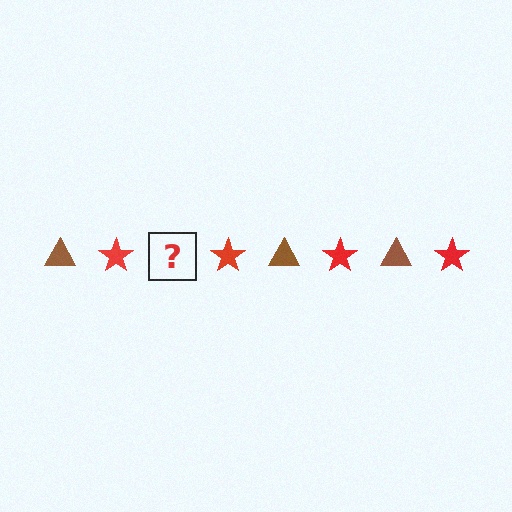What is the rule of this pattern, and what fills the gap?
The rule is that the pattern alternates between brown triangle and red star. The gap should be filled with a brown triangle.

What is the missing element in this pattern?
The missing element is a brown triangle.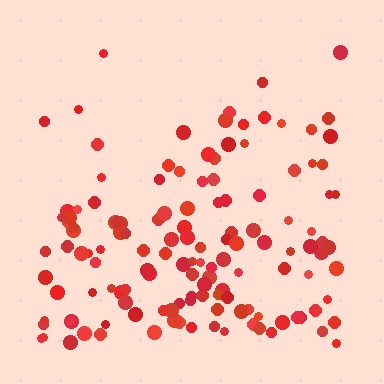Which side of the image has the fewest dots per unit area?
The top.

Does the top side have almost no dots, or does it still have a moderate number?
Still a moderate number, just noticeably fewer than the bottom.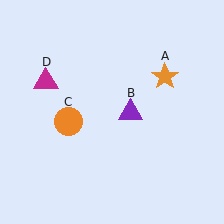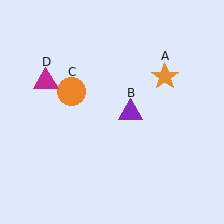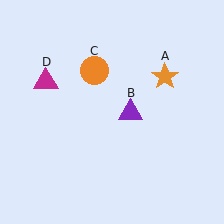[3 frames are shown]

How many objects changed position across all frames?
1 object changed position: orange circle (object C).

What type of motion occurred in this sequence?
The orange circle (object C) rotated clockwise around the center of the scene.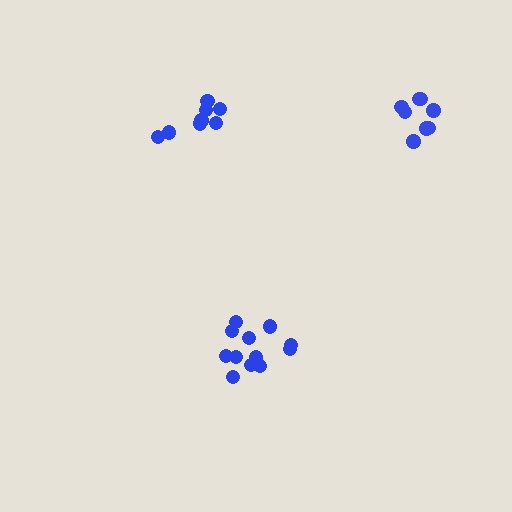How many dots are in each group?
Group 1: 8 dots, Group 2: 12 dots, Group 3: 8 dots (28 total).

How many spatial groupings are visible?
There are 3 spatial groupings.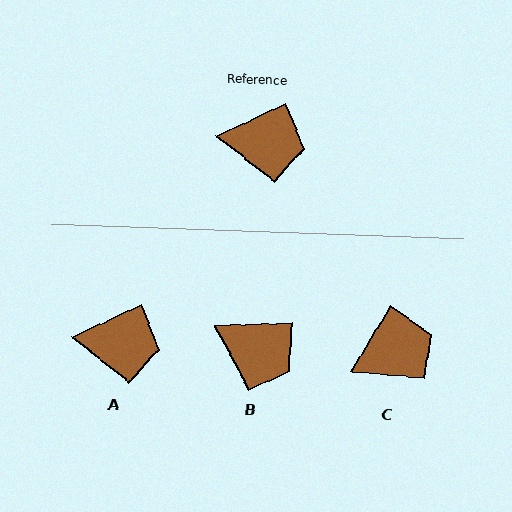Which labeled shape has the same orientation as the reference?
A.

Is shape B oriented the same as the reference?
No, it is off by about 24 degrees.